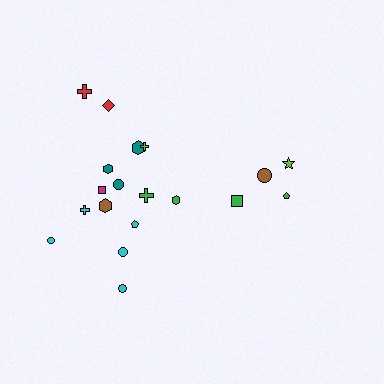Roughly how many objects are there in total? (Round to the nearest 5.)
Roughly 20 objects in total.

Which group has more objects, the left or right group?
The left group.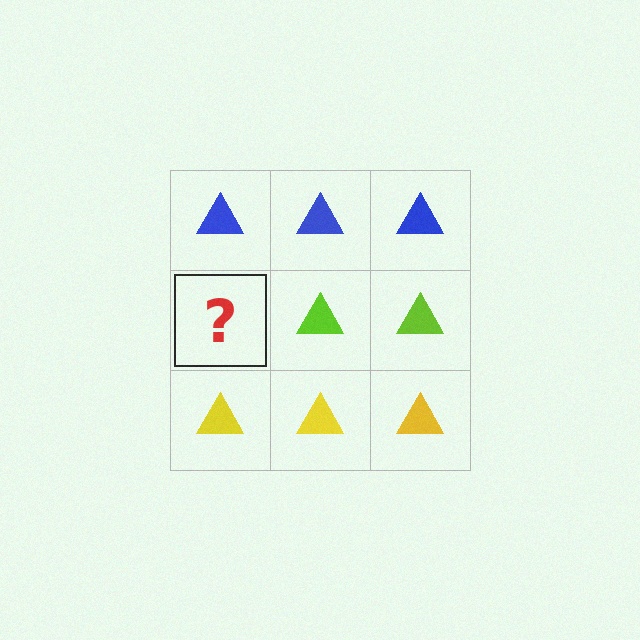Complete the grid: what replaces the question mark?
The question mark should be replaced with a lime triangle.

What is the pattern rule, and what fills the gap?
The rule is that each row has a consistent color. The gap should be filled with a lime triangle.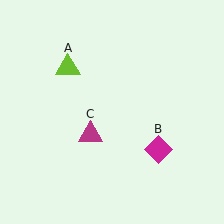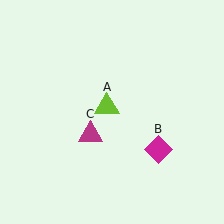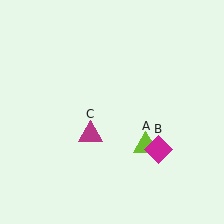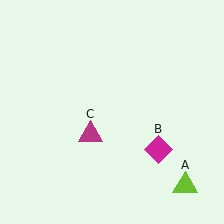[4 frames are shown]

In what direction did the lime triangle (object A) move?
The lime triangle (object A) moved down and to the right.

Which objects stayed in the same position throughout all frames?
Magenta diamond (object B) and magenta triangle (object C) remained stationary.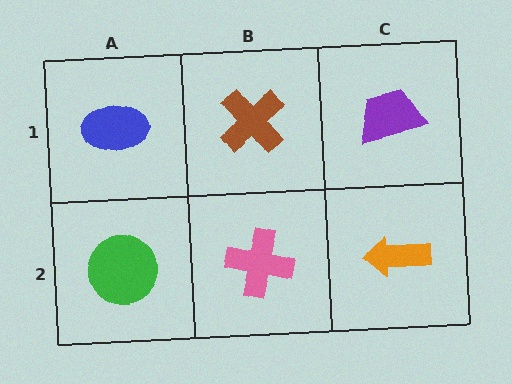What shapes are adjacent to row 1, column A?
A green circle (row 2, column A), a brown cross (row 1, column B).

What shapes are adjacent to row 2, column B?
A brown cross (row 1, column B), a green circle (row 2, column A), an orange arrow (row 2, column C).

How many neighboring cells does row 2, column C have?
2.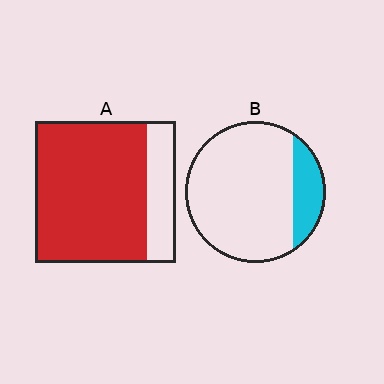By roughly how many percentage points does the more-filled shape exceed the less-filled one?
By roughly 60 percentage points (A over B).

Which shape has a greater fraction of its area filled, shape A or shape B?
Shape A.